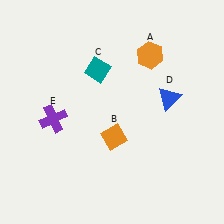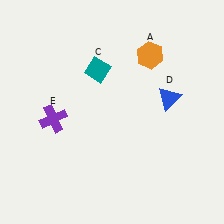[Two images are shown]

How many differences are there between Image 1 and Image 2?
There is 1 difference between the two images.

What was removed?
The orange diamond (B) was removed in Image 2.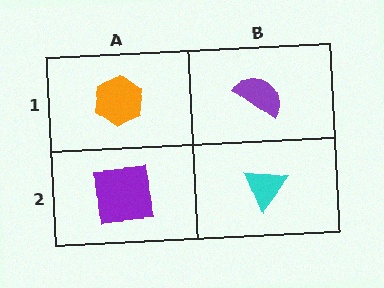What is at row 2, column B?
A cyan triangle.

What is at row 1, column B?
A purple semicircle.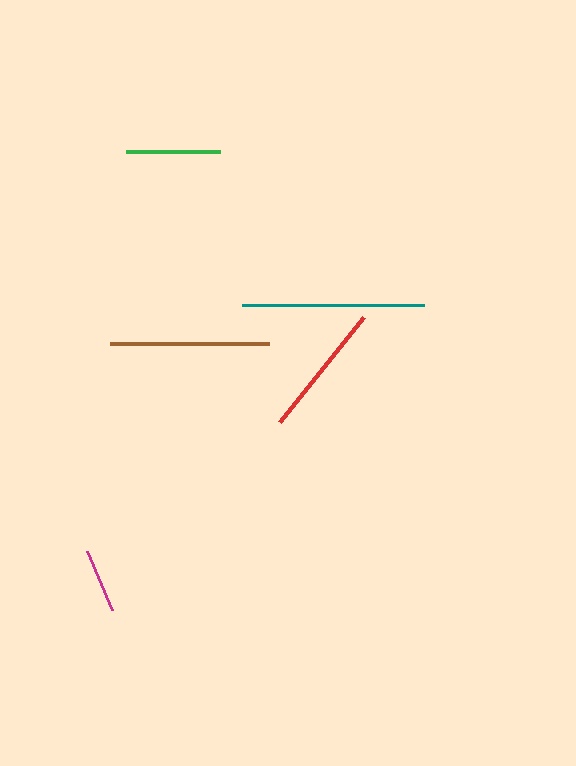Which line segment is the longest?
The teal line is the longest at approximately 182 pixels.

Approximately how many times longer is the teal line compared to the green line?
The teal line is approximately 1.9 times the length of the green line.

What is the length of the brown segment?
The brown segment is approximately 158 pixels long.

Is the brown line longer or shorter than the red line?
The brown line is longer than the red line.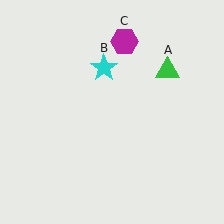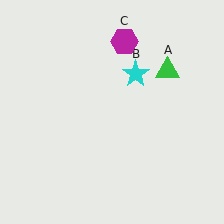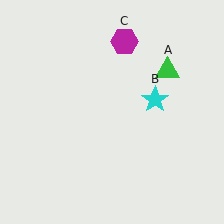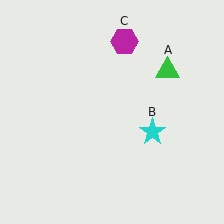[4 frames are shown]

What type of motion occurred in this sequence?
The cyan star (object B) rotated clockwise around the center of the scene.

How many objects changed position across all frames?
1 object changed position: cyan star (object B).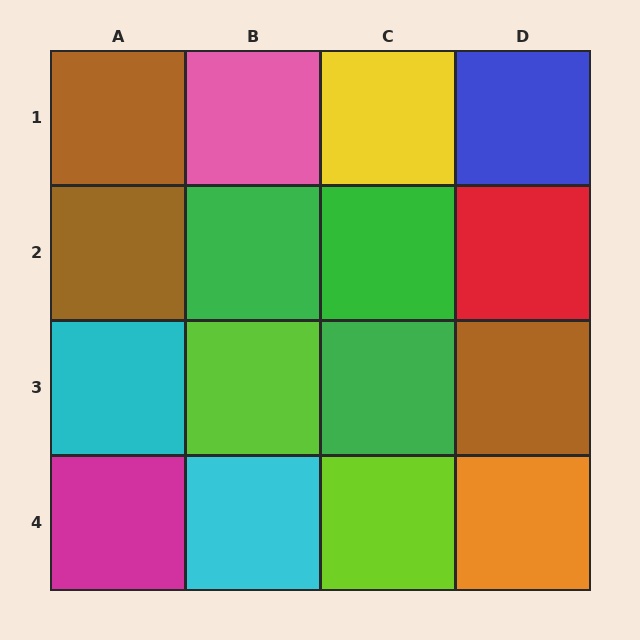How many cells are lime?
2 cells are lime.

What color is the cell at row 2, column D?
Red.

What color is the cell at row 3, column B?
Lime.